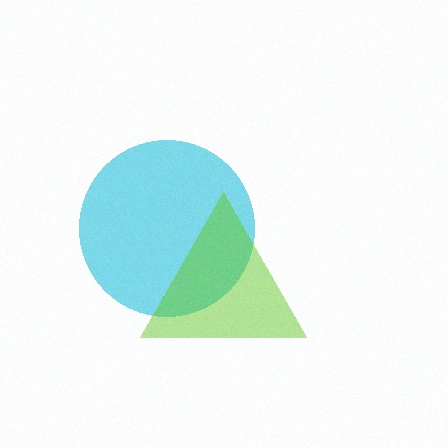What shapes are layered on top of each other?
The layered shapes are: a cyan circle, a lime triangle.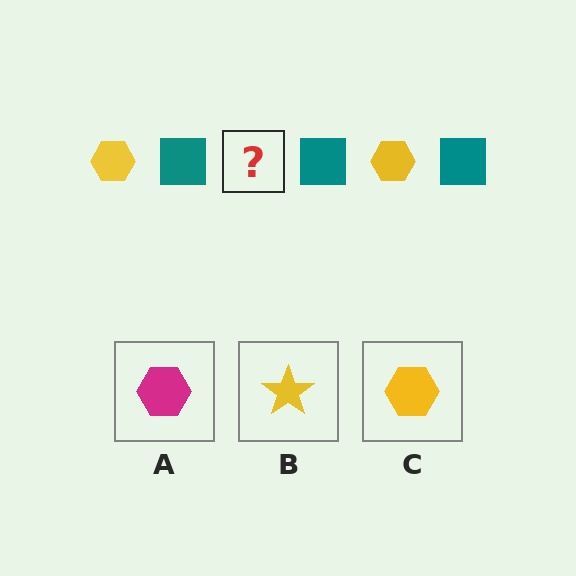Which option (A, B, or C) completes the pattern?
C.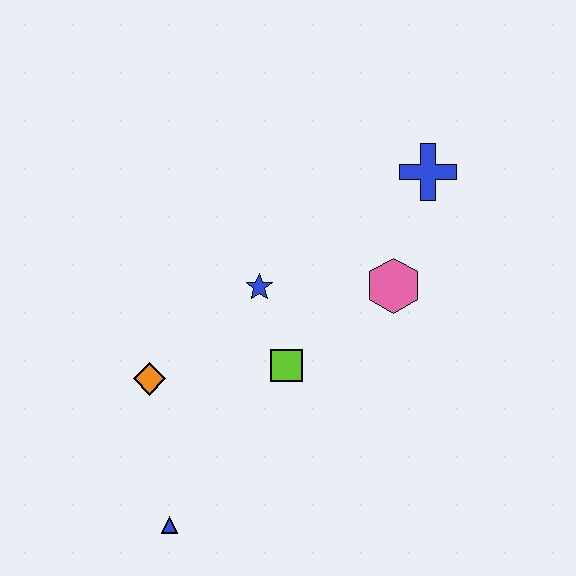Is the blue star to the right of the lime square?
No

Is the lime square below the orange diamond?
No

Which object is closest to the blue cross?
The pink hexagon is closest to the blue cross.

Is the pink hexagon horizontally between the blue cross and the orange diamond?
Yes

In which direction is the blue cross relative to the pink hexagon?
The blue cross is above the pink hexagon.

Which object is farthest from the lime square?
The blue cross is farthest from the lime square.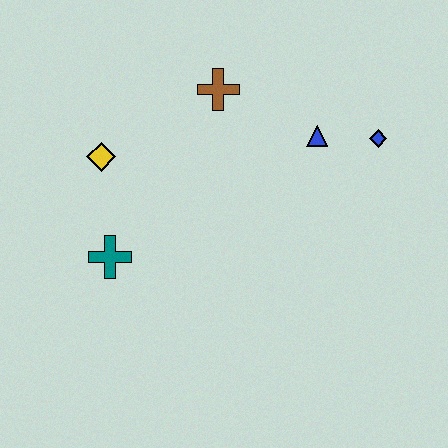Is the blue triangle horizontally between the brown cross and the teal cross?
No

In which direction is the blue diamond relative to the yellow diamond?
The blue diamond is to the right of the yellow diamond.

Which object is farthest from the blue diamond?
The teal cross is farthest from the blue diamond.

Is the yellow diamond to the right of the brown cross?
No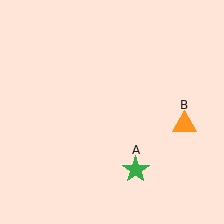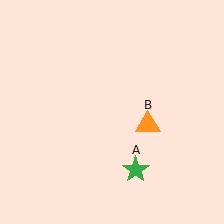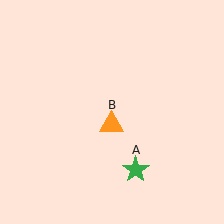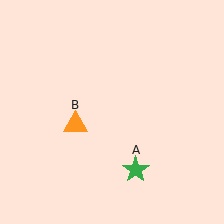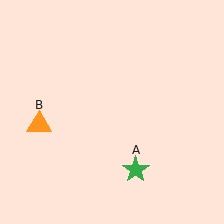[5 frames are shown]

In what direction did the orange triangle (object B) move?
The orange triangle (object B) moved left.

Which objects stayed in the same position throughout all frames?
Green star (object A) remained stationary.